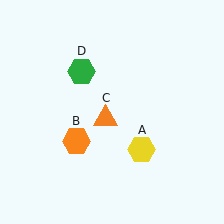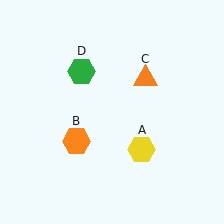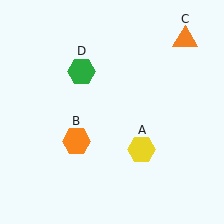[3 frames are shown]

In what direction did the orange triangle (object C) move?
The orange triangle (object C) moved up and to the right.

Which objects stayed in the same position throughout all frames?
Yellow hexagon (object A) and orange hexagon (object B) and green hexagon (object D) remained stationary.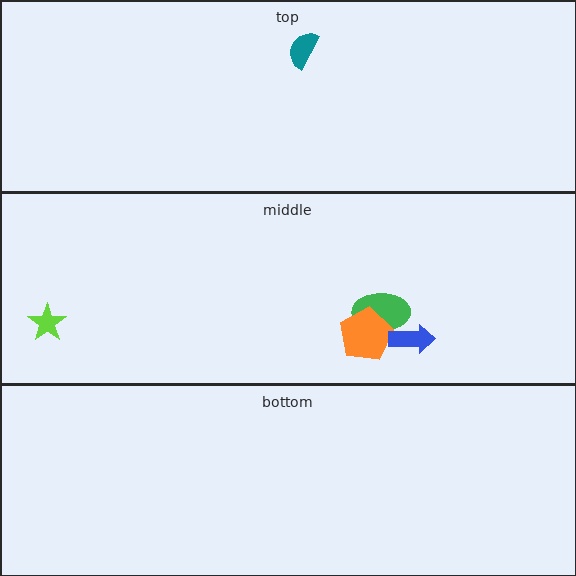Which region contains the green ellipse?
The middle region.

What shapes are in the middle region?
The green ellipse, the orange pentagon, the blue arrow, the lime star.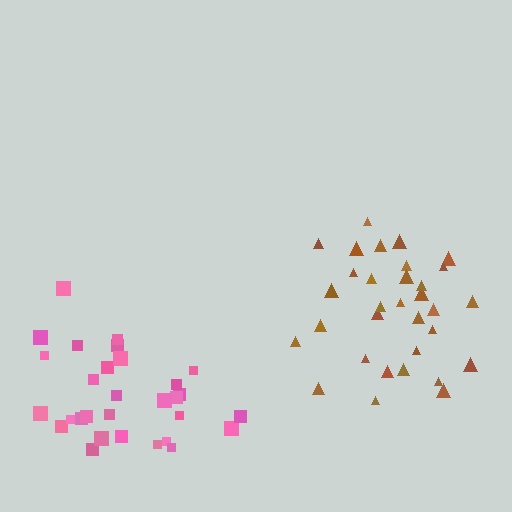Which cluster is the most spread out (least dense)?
Brown.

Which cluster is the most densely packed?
Pink.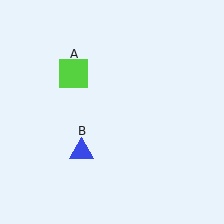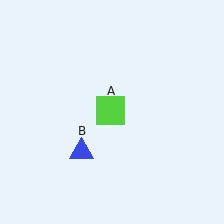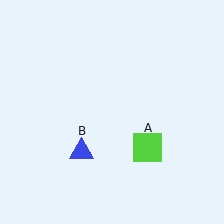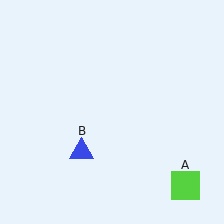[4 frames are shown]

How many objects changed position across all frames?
1 object changed position: lime square (object A).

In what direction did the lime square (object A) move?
The lime square (object A) moved down and to the right.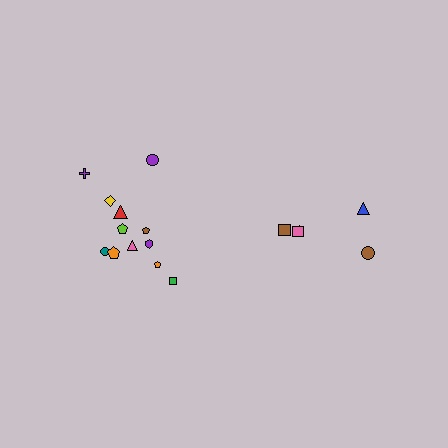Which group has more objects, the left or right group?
The left group.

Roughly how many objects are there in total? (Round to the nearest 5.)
Roughly 15 objects in total.